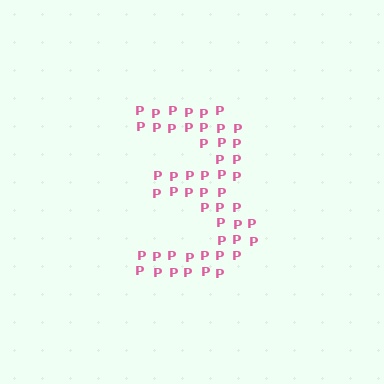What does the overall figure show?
The overall figure shows the digit 3.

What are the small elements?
The small elements are letter P's.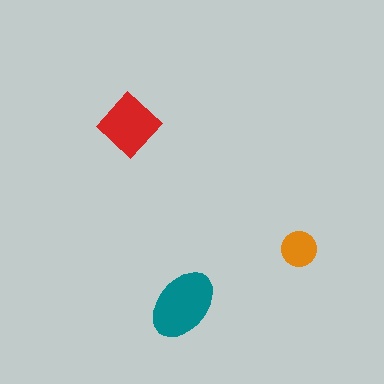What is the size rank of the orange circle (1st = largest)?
3rd.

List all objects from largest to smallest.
The teal ellipse, the red diamond, the orange circle.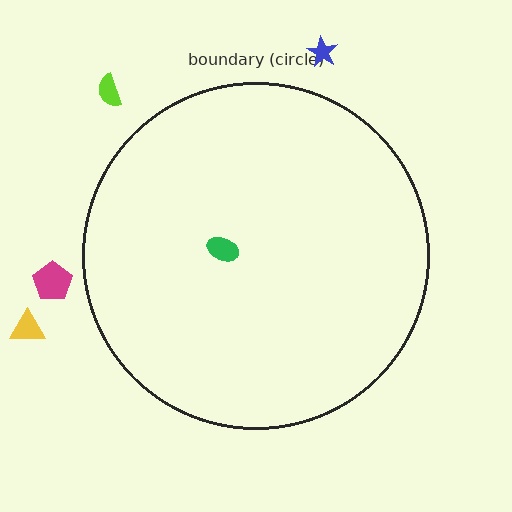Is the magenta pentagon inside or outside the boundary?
Outside.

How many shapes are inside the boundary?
1 inside, 4 outside.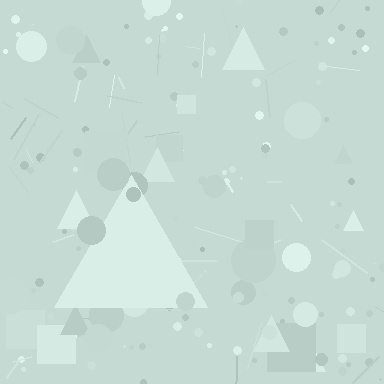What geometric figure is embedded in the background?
A triangle is embedded in the background.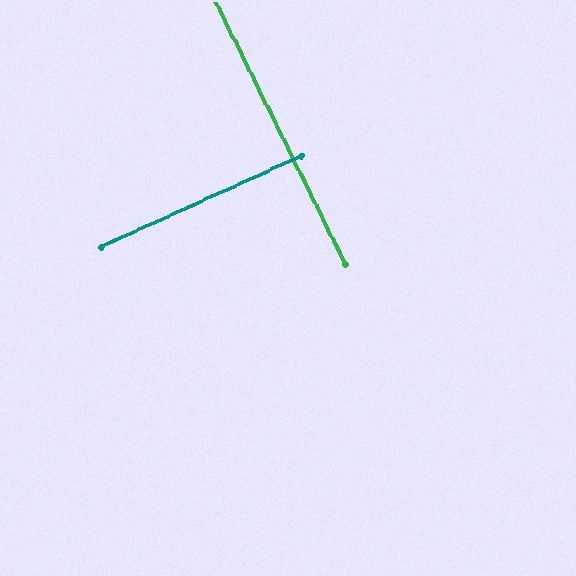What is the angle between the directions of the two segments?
Approximately 88 degrees.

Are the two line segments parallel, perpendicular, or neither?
Perpendicular — they meet at approximately 88°.